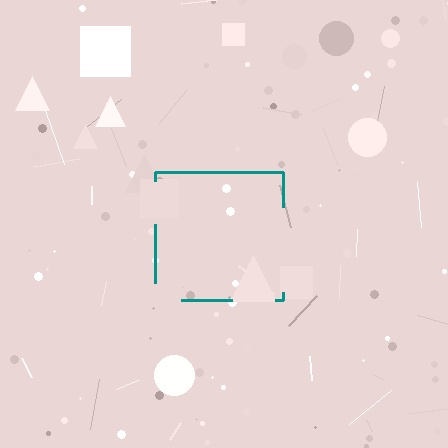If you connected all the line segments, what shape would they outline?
They would outline a square.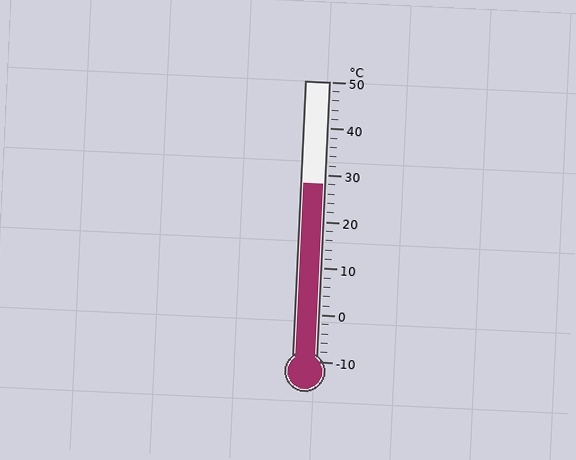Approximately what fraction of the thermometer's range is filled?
The thermometer is filled to approximately 65% of its range.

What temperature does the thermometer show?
The thermometer shows approximately 28°C.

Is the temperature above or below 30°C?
The temperature is below 30°C.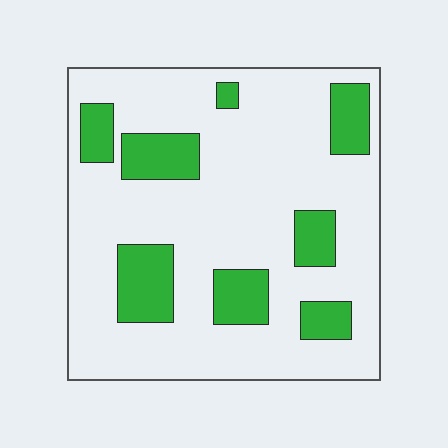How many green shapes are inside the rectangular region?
8.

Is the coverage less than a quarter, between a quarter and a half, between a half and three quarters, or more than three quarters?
Less than a quarter.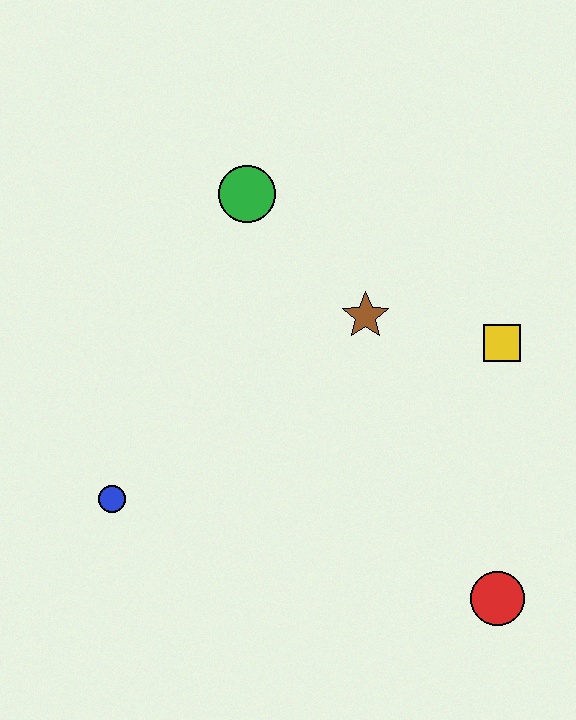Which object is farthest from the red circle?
The green circle is farthest from the red circle.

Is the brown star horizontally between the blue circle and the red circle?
Yes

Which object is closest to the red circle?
The yellow square is closest to the red circle.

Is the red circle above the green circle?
No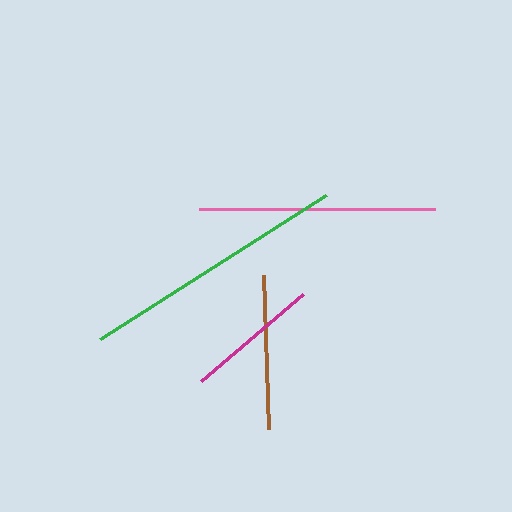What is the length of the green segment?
The green segment is approximately 269 pixels long.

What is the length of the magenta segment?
The magenta segment is approximately 134 pixels long.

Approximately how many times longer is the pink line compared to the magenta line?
The pink line is approximately 1.8 times the length of the magenta line.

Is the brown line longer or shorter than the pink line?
The pink line is longer than the brown line.